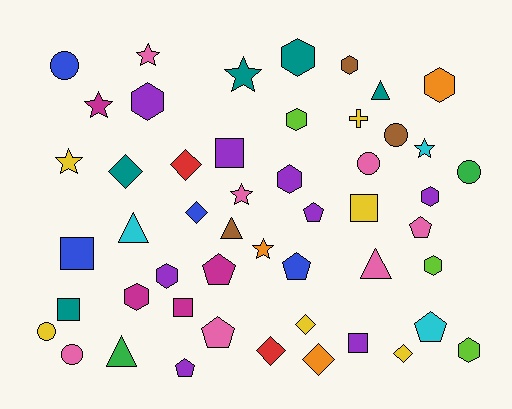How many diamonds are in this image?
There are 7 diamonds.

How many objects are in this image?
There are 50 objects.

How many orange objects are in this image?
There are 3 orange objects.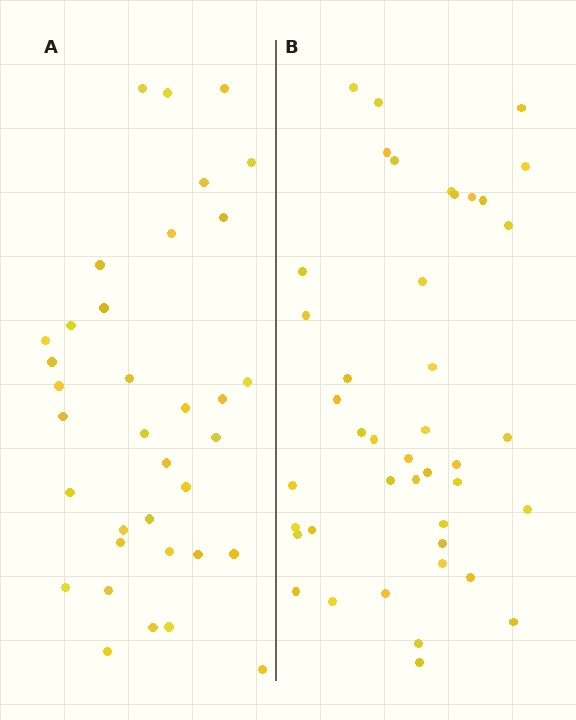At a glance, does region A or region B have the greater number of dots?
Region B (the right region) has more dots.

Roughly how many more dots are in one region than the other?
Region B has roughly 8 or so more dots than region A.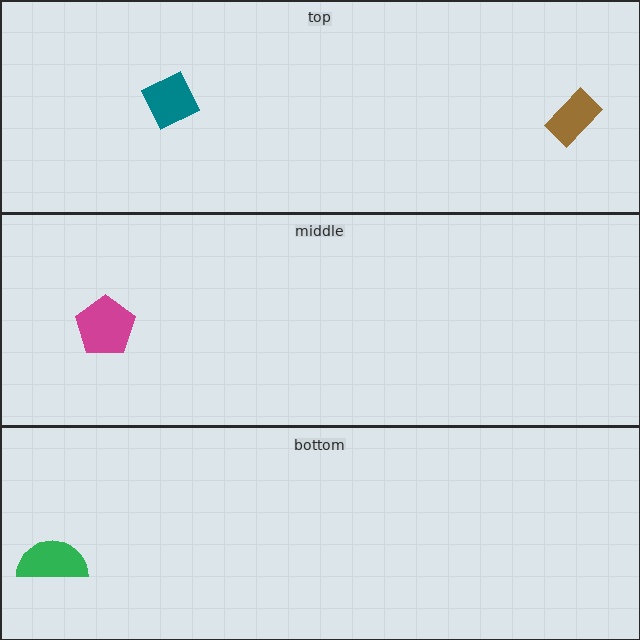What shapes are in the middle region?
The magenta pentagon.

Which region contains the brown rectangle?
The top region.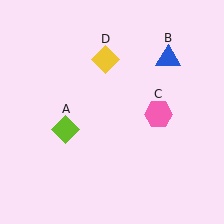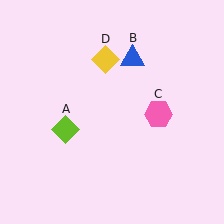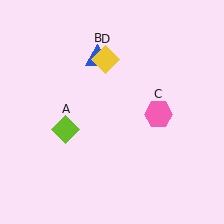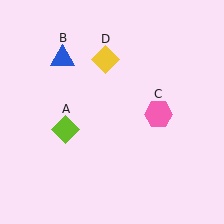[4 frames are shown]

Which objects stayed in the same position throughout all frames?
Lime diamond (object A) and pink hexagon (object C) and yellow diamond (object D) remained stationary.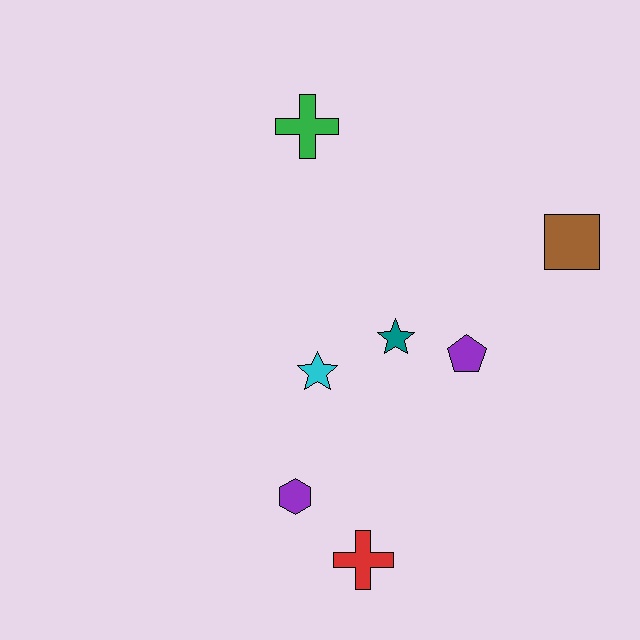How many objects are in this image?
There are 7 objects.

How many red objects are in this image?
There is 1 red object.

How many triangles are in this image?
There are no triangles.